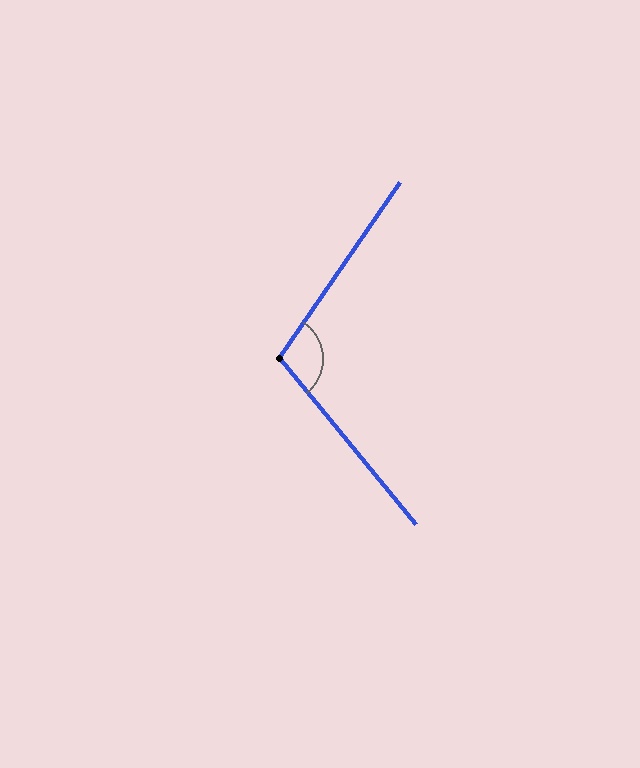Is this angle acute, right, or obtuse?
It is obtuse.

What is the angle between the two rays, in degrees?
Approximately 106 degrees.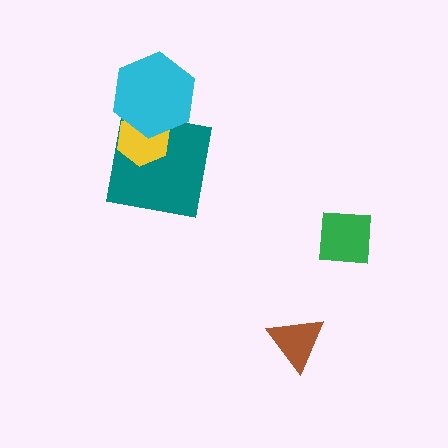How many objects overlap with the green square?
0 objects overlap with the green square.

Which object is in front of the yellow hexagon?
The cyan hexagon is in front of the yellow hexagon.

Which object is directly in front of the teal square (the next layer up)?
The yellow hexagon is directly in front of the teal square.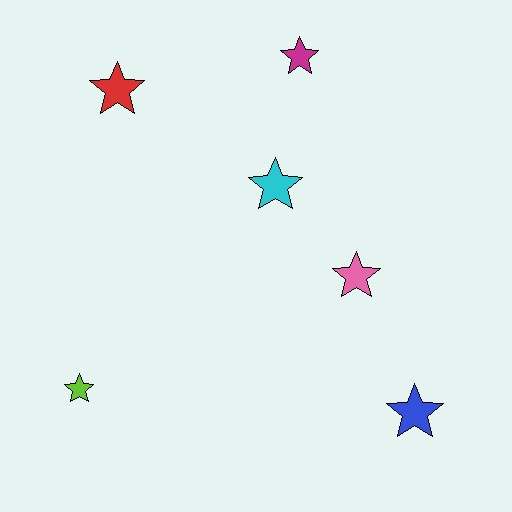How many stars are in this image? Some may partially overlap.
There are 6 stars.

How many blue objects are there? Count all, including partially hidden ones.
There is 1 blue object.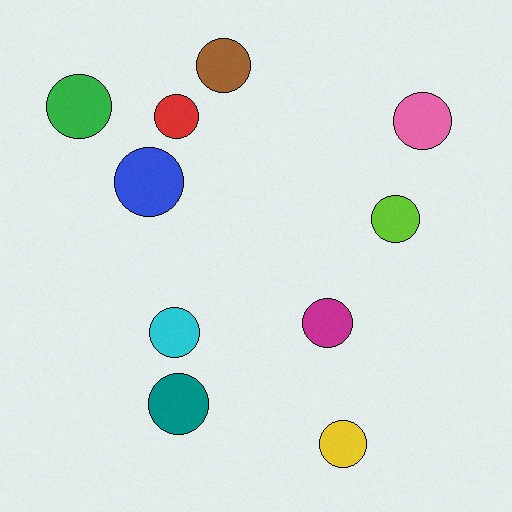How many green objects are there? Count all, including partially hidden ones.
There is 1 green object.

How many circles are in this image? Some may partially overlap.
There are 10 circles.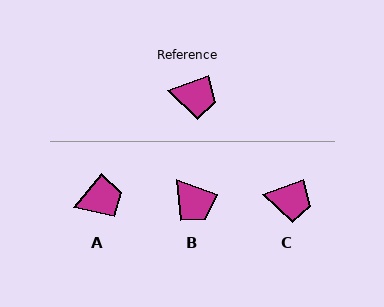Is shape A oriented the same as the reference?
No, it is off by about 31 degrees.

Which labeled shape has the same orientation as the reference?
C.